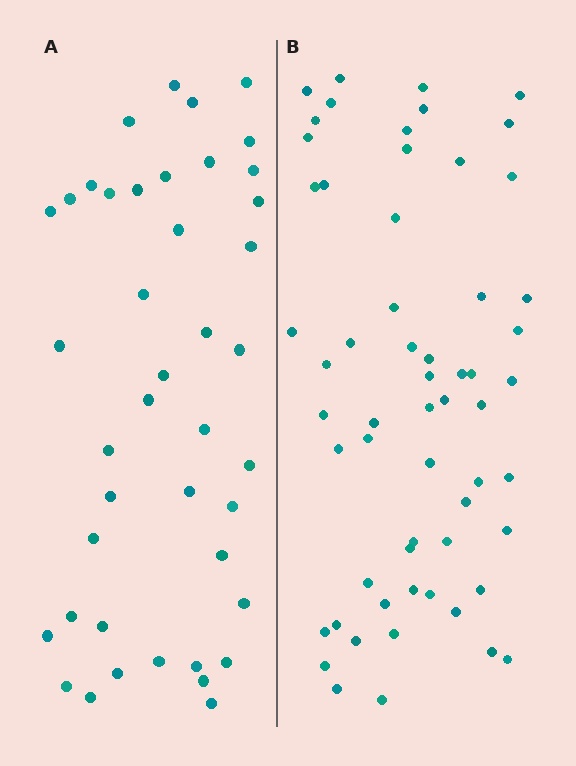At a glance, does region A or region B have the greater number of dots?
Region B (the right region) has more dots.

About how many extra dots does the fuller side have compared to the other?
Region B has approximately 15 more dots than region A.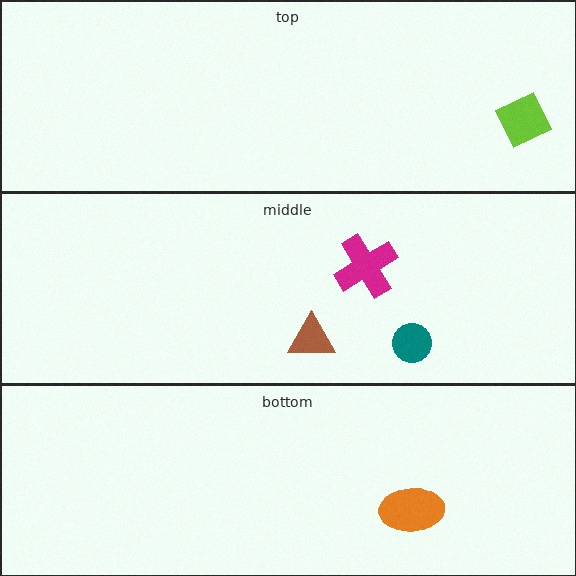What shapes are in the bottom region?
The orange ellipse.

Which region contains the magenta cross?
The middle region.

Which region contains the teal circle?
The middle region.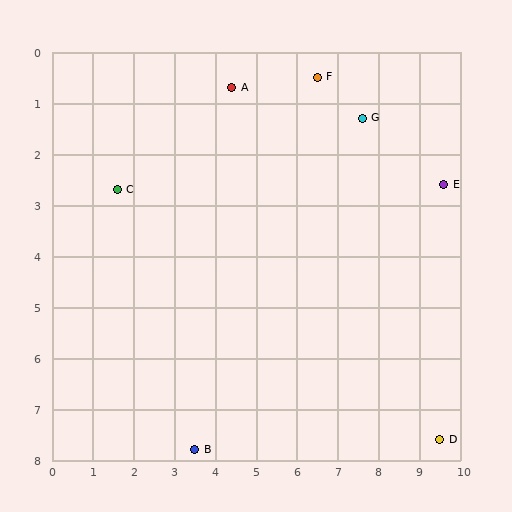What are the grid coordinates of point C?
Point C is at approximately (1.6, 2.7).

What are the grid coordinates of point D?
Point D is at approximately (9.5, 7.6).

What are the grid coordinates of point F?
Point F is at approximately (6.5, 0.5).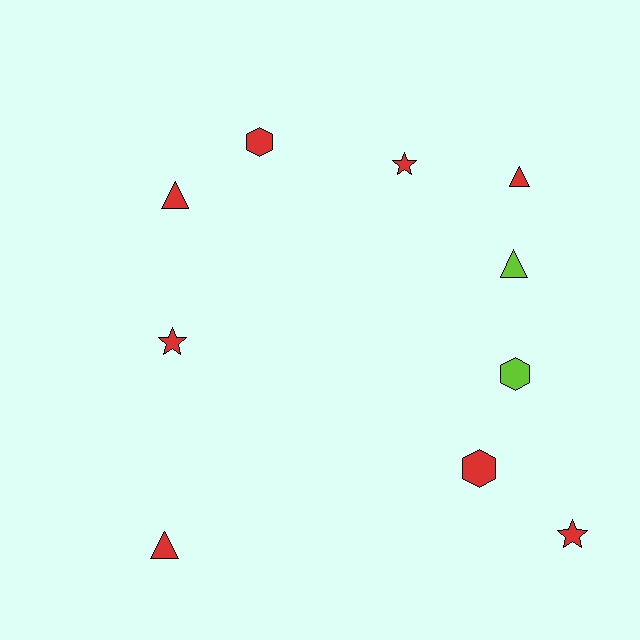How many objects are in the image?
There are 10 objects.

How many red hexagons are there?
There are 2 red hexagons.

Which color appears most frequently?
Red, with 8 objects.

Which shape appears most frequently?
Triangle, with 4 objects.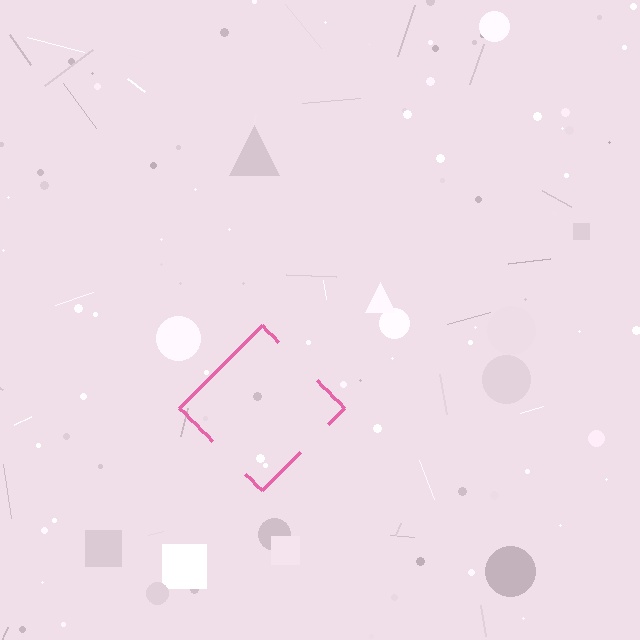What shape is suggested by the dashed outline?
The dashed outline suggests a diamond.